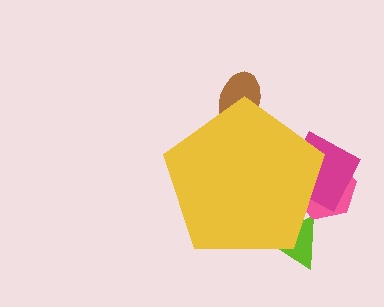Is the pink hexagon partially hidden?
Yes, the pink hexagon is partially hidden behind the yellow pentagon.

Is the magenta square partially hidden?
Yes, the magenta square is partially hidden behind the yellow pentagon.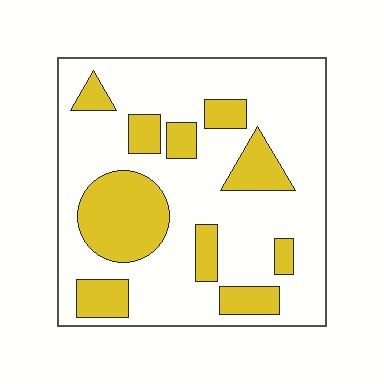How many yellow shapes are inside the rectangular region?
10.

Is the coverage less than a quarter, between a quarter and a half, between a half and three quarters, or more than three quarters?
Between a quarter and a half.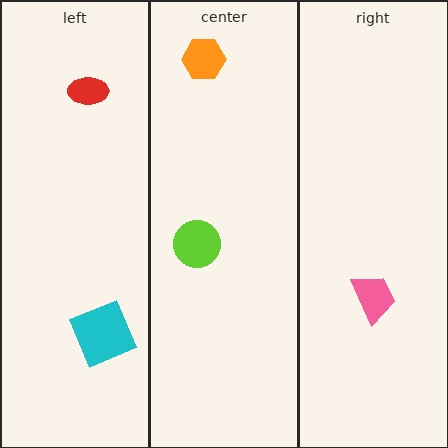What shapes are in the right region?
The pink trapezoid.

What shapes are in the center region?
The orange hexagon, the lime circle.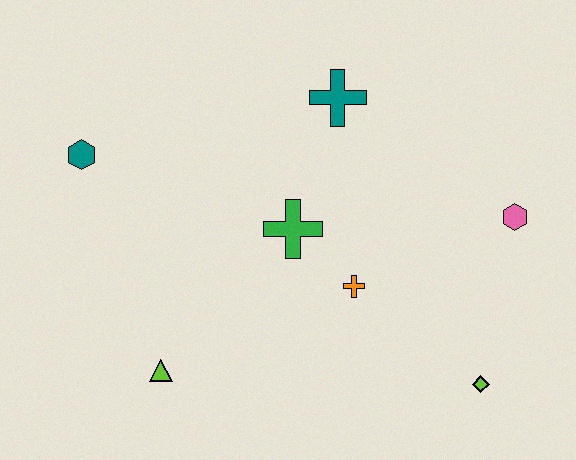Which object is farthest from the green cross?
The lime diamond is farthest from the green cross.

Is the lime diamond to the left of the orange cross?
No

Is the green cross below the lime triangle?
No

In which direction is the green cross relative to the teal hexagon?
The green cross is to the right of the teal hexagon.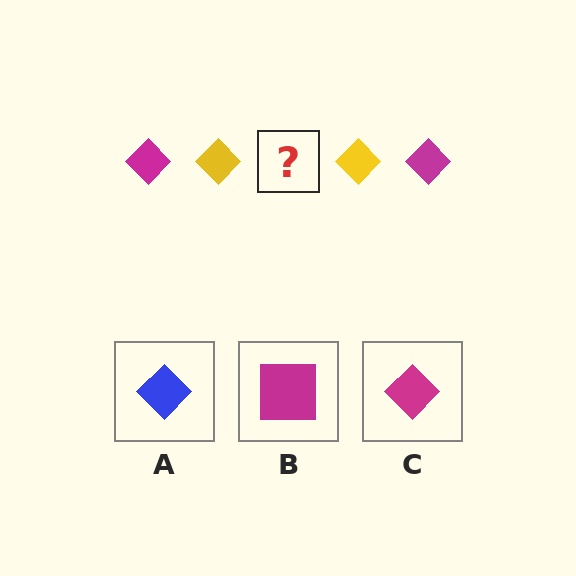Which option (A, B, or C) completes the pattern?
C.